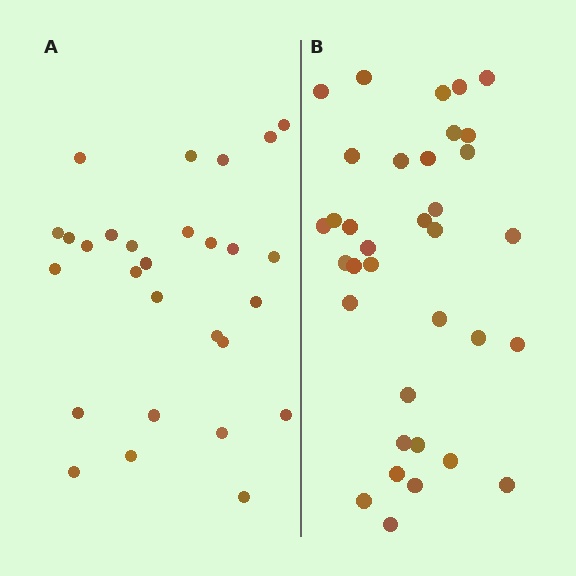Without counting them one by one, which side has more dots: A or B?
Region B (the right region) has more dots.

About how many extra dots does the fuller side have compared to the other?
Region B has roughly 8 or so more dots than region A.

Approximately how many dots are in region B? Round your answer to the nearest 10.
About 40 dots. (The exact count is 35, which rounds to 40.)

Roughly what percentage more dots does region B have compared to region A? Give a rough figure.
About 25% more.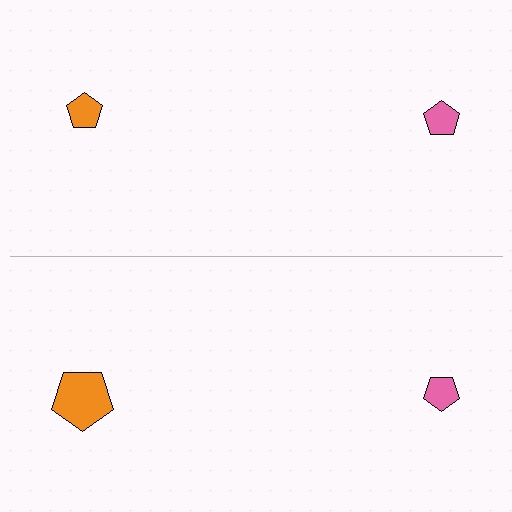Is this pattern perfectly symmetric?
No, the pattern is not perfectly symmetric. The orange pentagon on the bottom side has a different size than its mirror counterpart.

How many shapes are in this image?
There are 4 shapes in this image.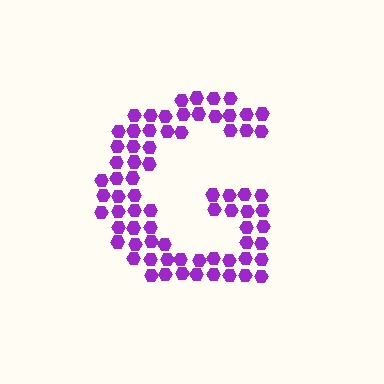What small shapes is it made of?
It is made of small hexagons.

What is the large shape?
The large shape is the letter G.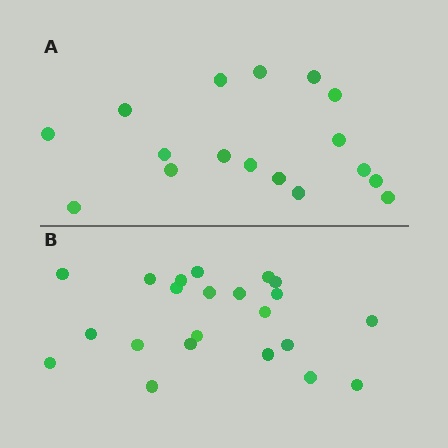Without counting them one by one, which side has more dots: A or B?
Region B (the bottom region) has more dots.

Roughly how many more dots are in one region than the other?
Region B has about 5 more dots than region A.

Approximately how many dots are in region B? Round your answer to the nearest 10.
About 20 dots. (The exact count is 22, which rounds to 20.)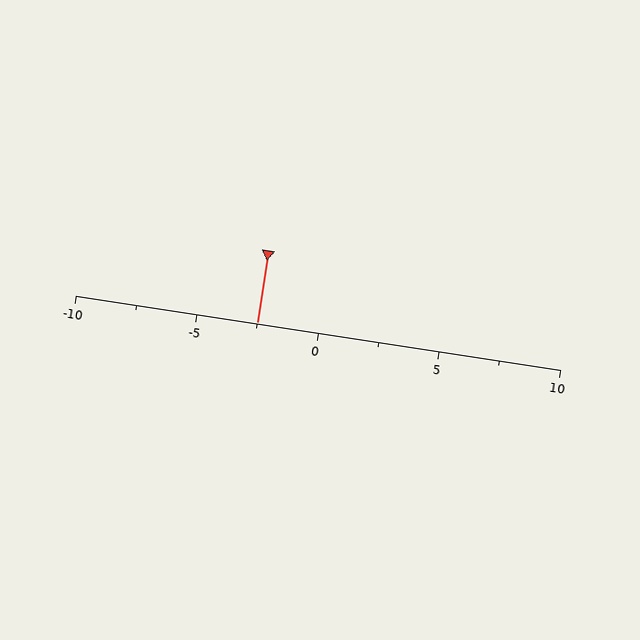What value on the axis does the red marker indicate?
The marker indicates approximately -2.5.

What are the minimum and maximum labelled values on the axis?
The axis runs from -10 to 10.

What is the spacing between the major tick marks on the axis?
The major ticks are spaced 5 apart.